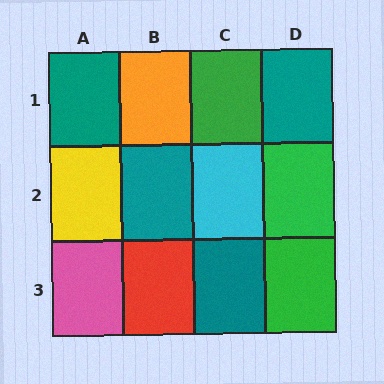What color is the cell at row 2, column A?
Yellow.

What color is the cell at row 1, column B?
Orange.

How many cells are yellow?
1 cell is yellow.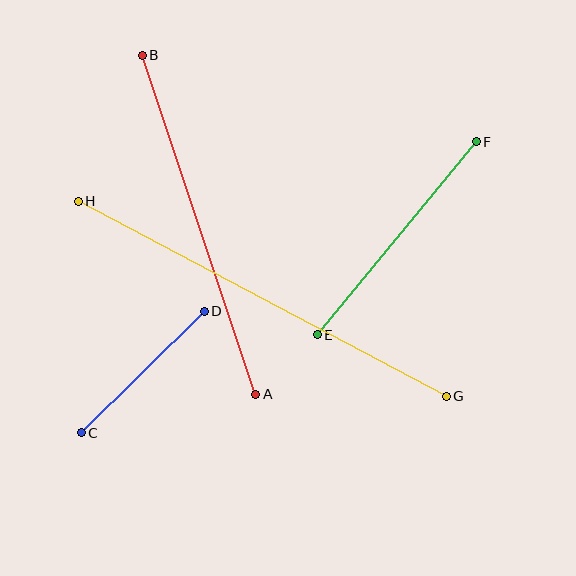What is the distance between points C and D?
The distance is approximately 173 pixels.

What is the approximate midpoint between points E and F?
The midpoint is at approximately (397, 238) pixels.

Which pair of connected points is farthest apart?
Points G and H are farthest apart.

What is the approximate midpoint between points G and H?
The midpoint is at approximately (262, 299) pixels.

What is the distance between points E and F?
The distance is approximately 250 pixels.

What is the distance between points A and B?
The distance is approximately 357 pixels.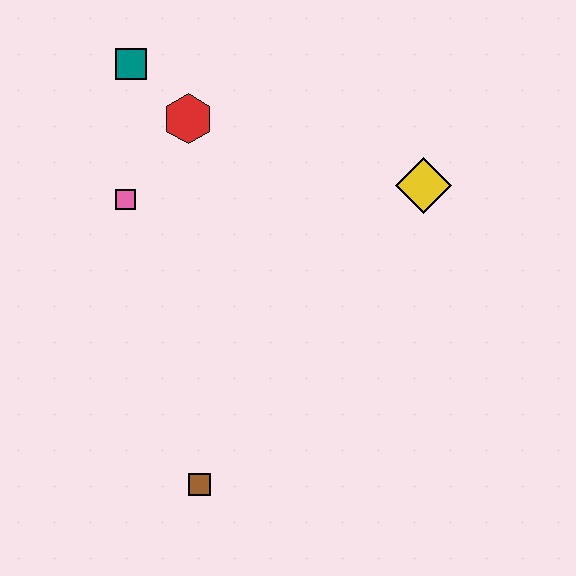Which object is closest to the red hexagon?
The teal square is closest to the red hexagon.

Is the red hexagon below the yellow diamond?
No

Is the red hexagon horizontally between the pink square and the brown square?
Yes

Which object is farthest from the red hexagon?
The brown square is farthest from the red hexagon.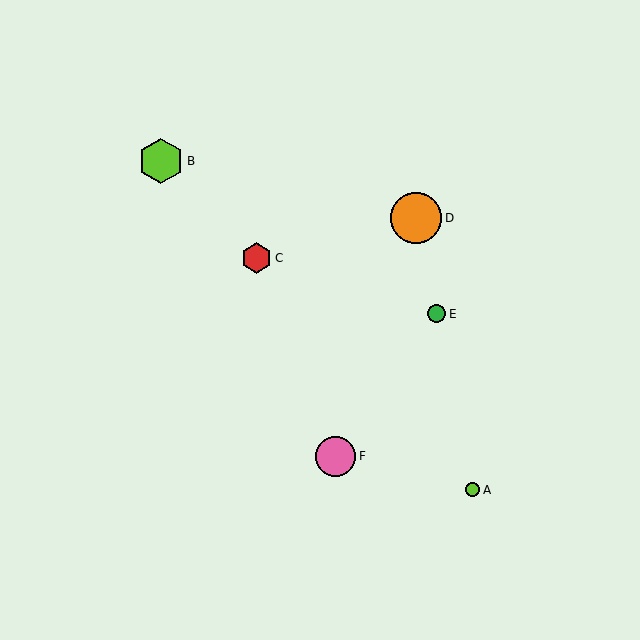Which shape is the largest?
The orange circle (labeled D) is the largest.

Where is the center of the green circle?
The center of the green circle is at (437, 314).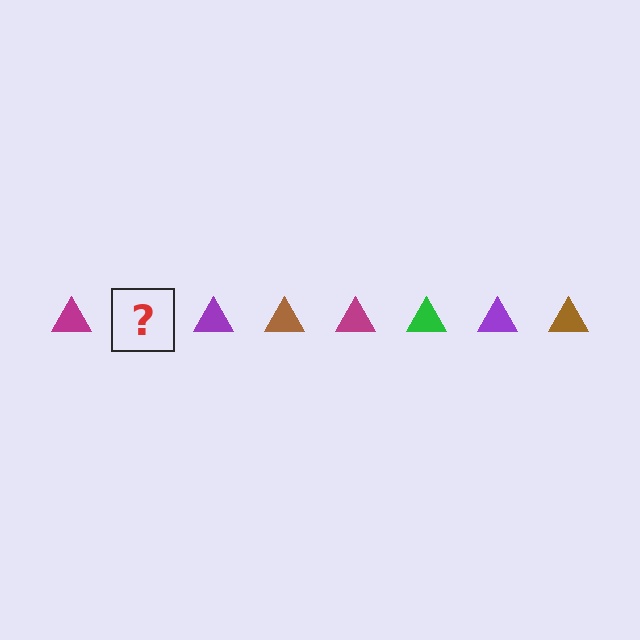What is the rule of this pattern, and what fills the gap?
The rule is that the pattern cycles through magenta, green, purple, brown triangles. The gap should be filled with a green triangle.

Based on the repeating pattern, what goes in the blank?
The blank should be a green triangle.